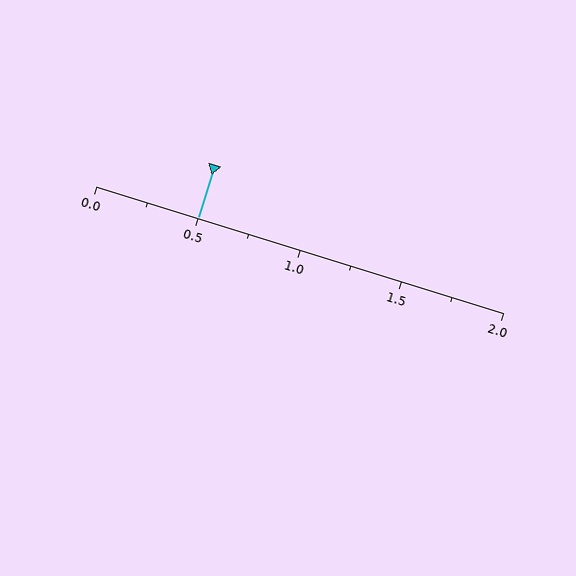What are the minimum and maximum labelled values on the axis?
The axis runs from 0.0 to 2.0.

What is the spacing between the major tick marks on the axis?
The major ticks are spaced 0.5 apart.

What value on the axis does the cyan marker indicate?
The marker indicates approximately 0.5.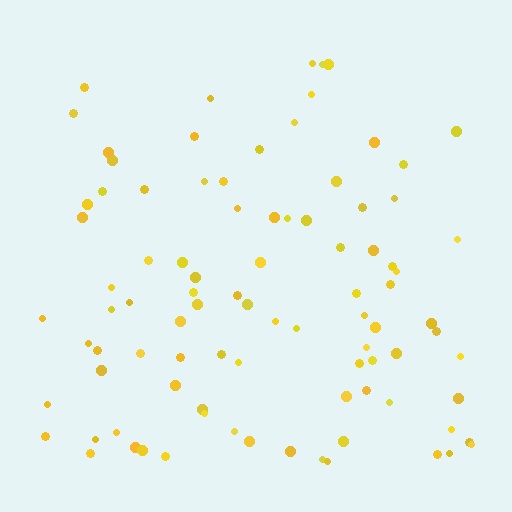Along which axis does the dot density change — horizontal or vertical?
Vertical.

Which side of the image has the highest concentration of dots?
The bottom.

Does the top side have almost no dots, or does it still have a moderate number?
Still a moderate number, just noticeably fewer than the bottom.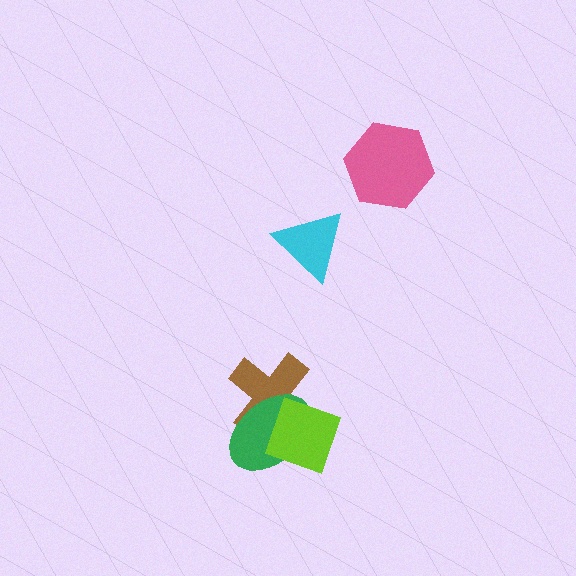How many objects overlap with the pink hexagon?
0 objects overlap with the pink hexagon.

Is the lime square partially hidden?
No, no other shape covers it.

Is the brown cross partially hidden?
Yes, it is partially covered by another shape.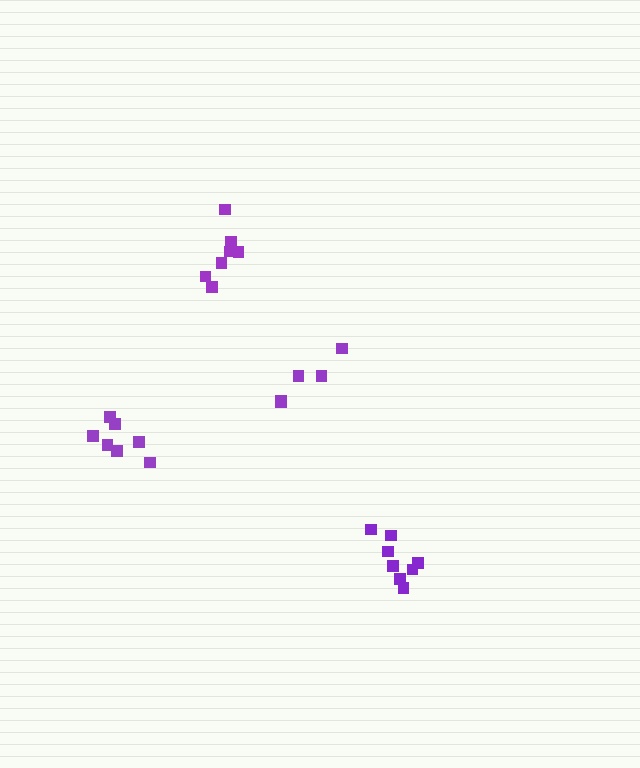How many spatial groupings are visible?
There are 4 spatial groupings.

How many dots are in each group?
Group 1: 8 dots, Group 2: 5 dots, Group 3: 7 dots, Group 4: 7 dots (27 total).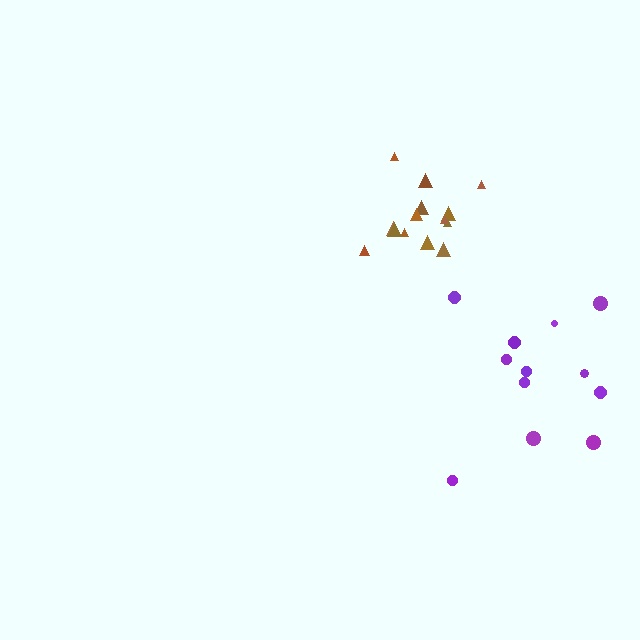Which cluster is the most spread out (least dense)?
Purple.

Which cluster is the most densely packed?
Brown.